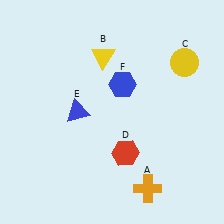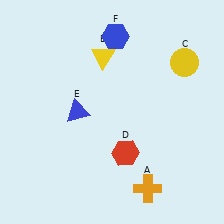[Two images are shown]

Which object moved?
The blue hexagon (F) moved up.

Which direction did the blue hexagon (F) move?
The blue hexagon (F) moved up.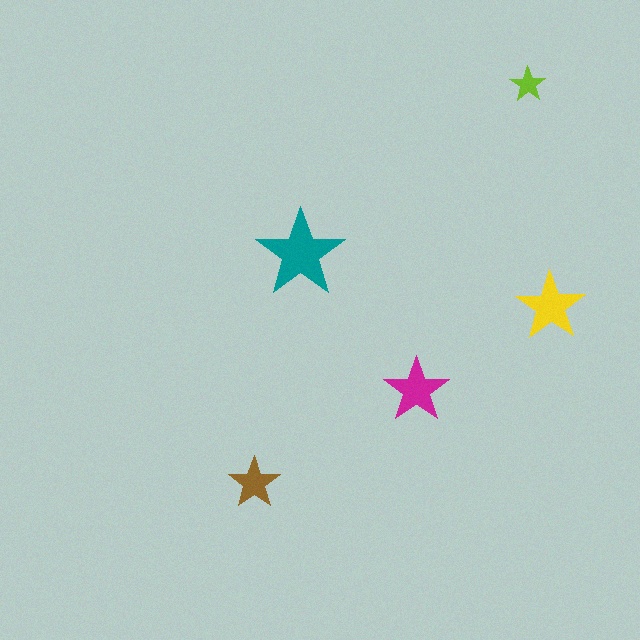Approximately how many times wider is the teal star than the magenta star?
About 1.5 times wider.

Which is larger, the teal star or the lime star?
The teal one.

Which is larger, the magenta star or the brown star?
The magenta one.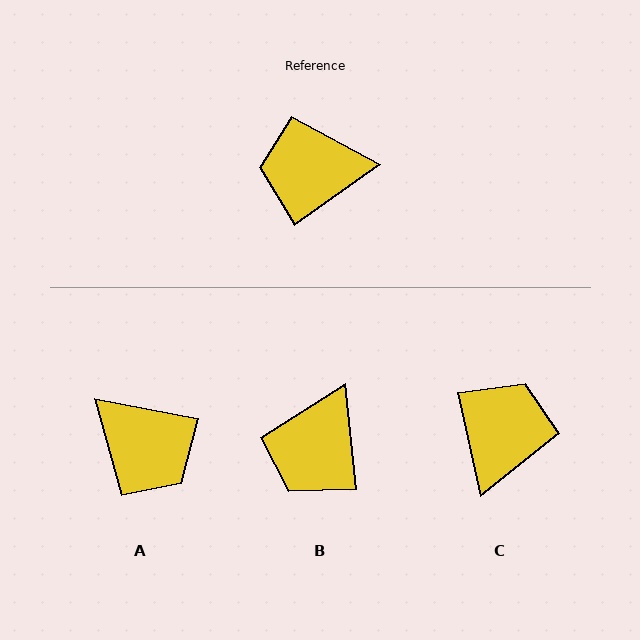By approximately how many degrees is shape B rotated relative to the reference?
Approximately 60 degrees counter-clockwise.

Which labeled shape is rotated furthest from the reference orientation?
A, about 134 degrees away.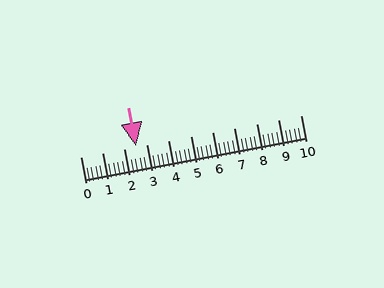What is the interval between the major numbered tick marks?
The major tick marks are spaced 1 units apart.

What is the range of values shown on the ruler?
The ruler shows values from 0 to 10.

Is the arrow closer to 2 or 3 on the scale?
The arrow is closer to 3.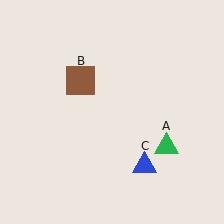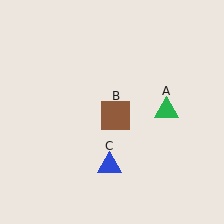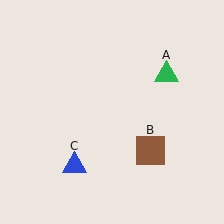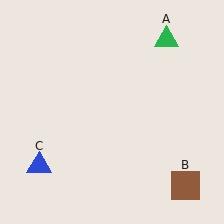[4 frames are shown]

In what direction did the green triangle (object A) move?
The green triangle (object A) moved up.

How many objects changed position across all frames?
3 objects changed position: green triangle (object A), brown square (object B), blue triangle (object C).